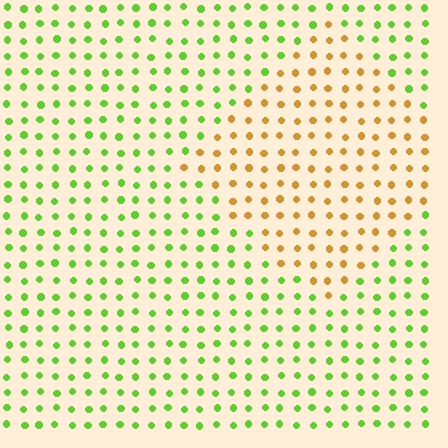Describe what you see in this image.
The image is filled with small lime elements in a uniform arrangement. A diamond-shaped region is visible where the elements are tinted to a slightly different hue, forming a subtle color boundary.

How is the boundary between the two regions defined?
The boundary is defined purely by a slight shift in hue (about 64 degrees). Spacing, size, and orientation are identical on both sides.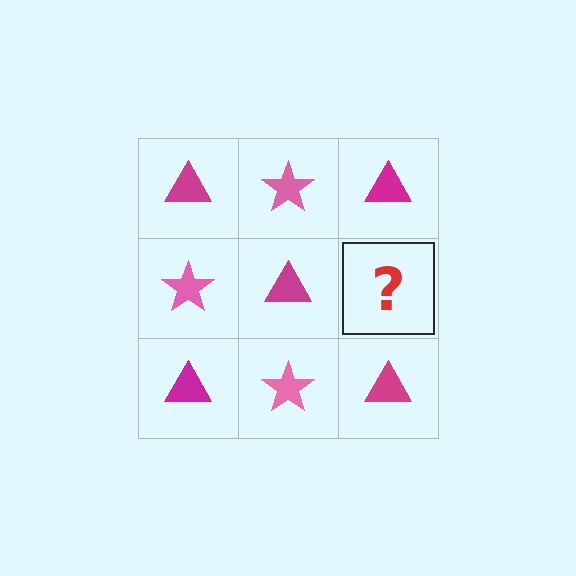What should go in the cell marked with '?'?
The missing cell should contain a pink star.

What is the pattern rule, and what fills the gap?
The rule is that it alternates magenta triangle and pink star in a checkerboard pattern. The gap should be filled with a pink star.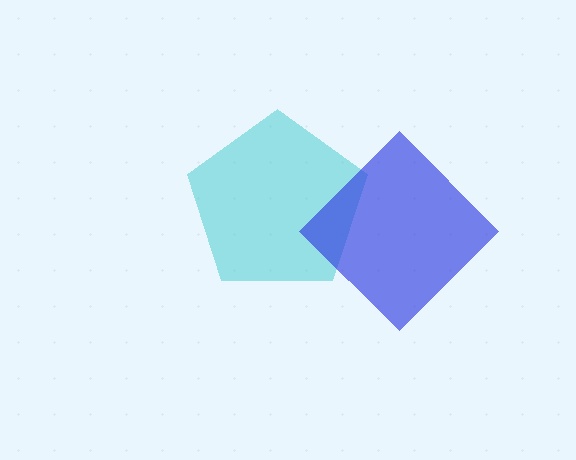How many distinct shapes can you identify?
There are 2 distinct shapes: a cyan pentagon, a blue diamond.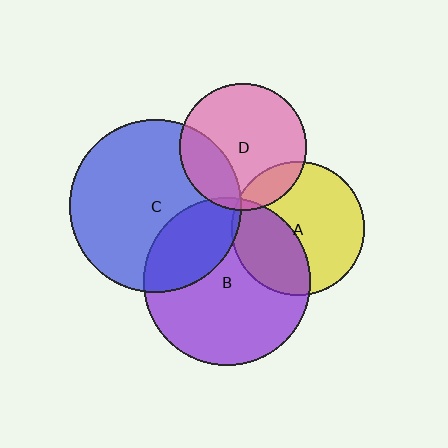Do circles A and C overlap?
Yes.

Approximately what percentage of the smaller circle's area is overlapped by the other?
Approximately 5%.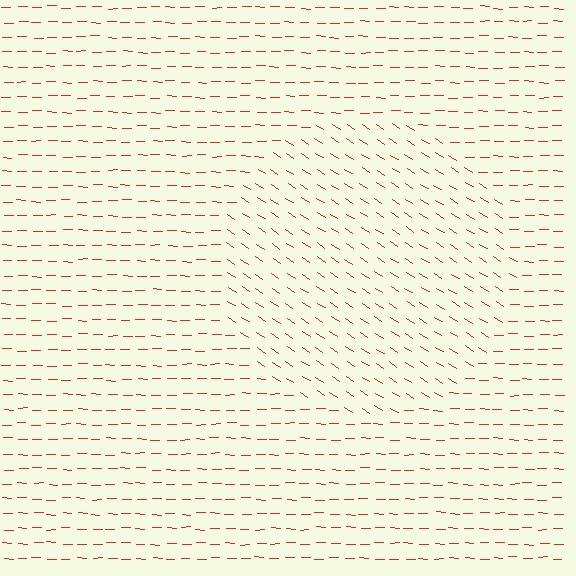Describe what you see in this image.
The image is filled with small red line segments. A circle region in the image has lines oriented differently from the surrounding lines, creating a visible texture boundary.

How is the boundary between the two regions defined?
The boundary is defined purely by a change in line orientation (approximately 32 degrees difference). All lines are the same color and thickness.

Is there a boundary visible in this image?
Yes, there is a texture boundary formed by a change in line orientation.